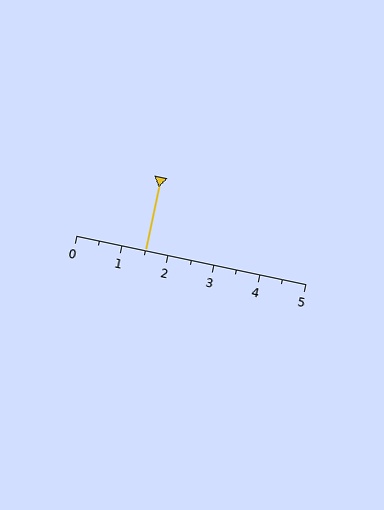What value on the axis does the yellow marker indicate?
The marker indicates approximately 1.5.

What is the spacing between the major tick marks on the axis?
The major ticks are spaced 1 apart.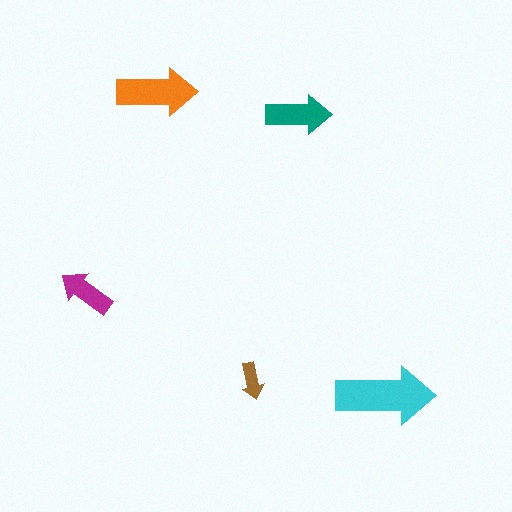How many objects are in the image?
There are 5 objects in the image.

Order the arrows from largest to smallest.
the cyan one, the orange one, the teal one, the magenta one, the brown one.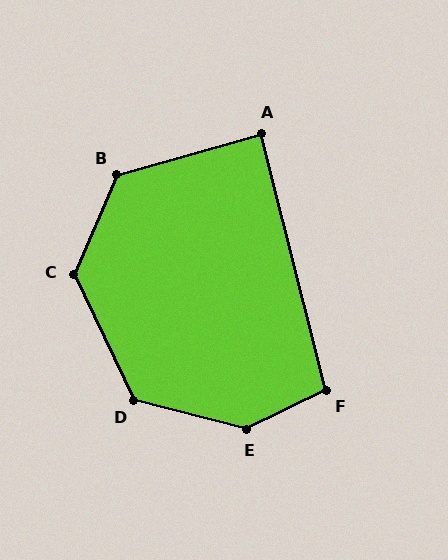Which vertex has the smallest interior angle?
A, at approximately 89 degrees.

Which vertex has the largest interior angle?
E, at approximately 140 degrees.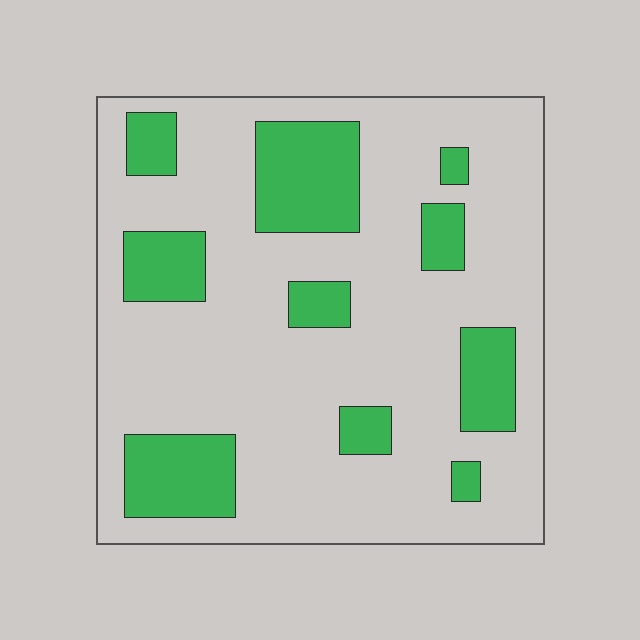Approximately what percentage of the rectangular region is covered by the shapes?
Approximately 25%.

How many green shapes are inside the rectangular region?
10.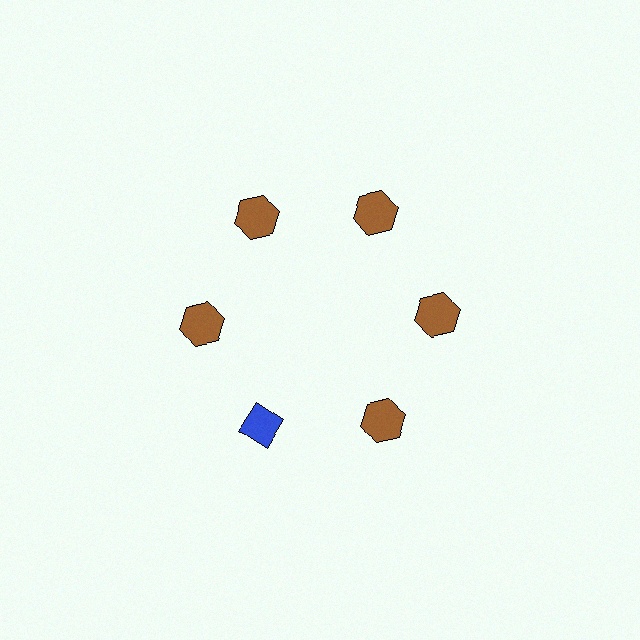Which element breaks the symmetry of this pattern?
The blue diamond at roughly the 7 o'clock position breaks the symmetry. All other shapes are brown hexagons.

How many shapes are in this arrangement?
There are 6 shapes arranged in a ring pattern.